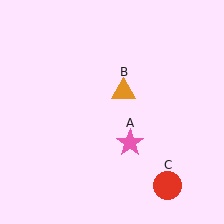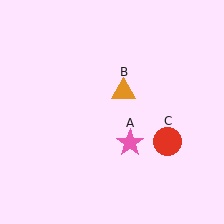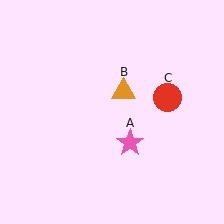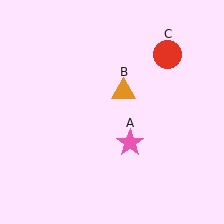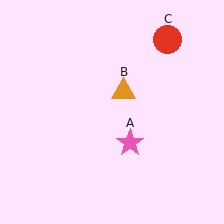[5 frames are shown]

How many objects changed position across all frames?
1 object changed position: red circle (object C).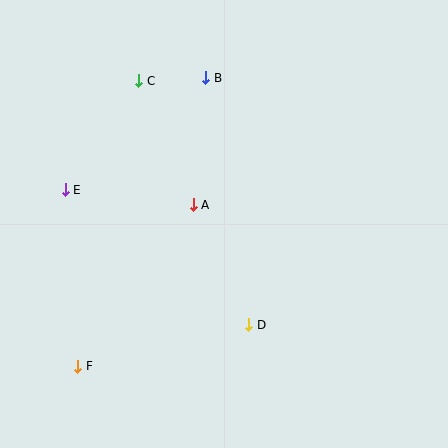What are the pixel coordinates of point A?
Point A is at (193, 205).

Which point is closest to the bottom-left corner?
Point F is closest to the bottom-left corner.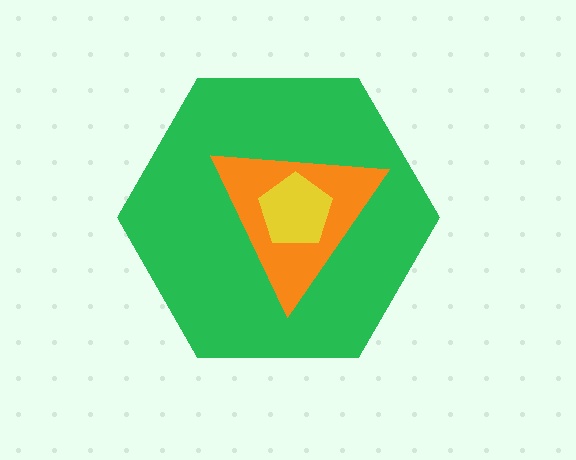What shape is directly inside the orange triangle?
The yellow pentagon.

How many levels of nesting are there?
3.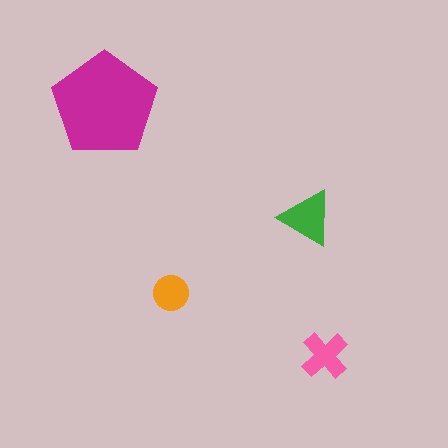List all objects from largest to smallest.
The magenta pentagon, the green triangle, the pink cross, the orange circle.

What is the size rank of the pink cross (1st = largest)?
3rd.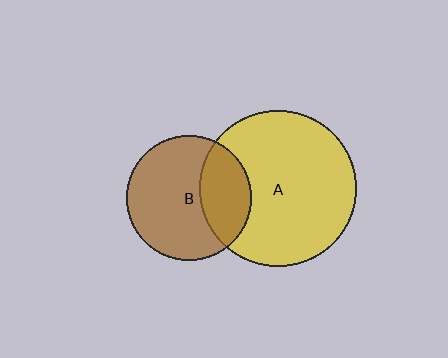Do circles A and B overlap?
Yes.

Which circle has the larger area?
Circle A (yellow).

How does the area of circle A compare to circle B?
Approximately 1.6 times.